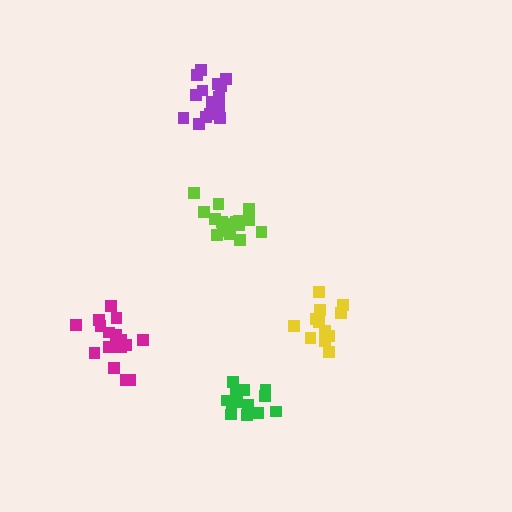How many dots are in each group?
Group 1: 17 dots, Group 2: 18 dots, Group 3: 13 dots, Group 4: 16 dots, Group 5: 13 dots (77 total).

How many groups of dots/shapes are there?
There are 5 groups.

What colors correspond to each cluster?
The clusters are colored: magenta, purple, green, lime, yellow.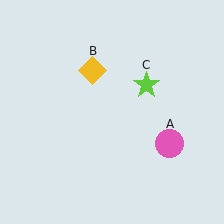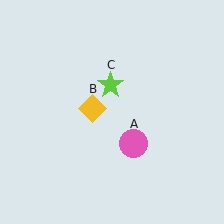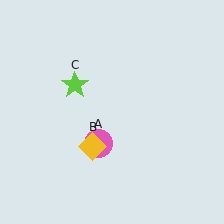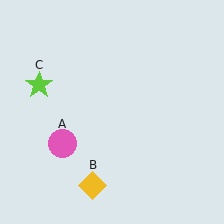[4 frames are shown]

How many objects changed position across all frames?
3 objects changed position: pink circle (object A), yellow diamond (object B), lime star (object C).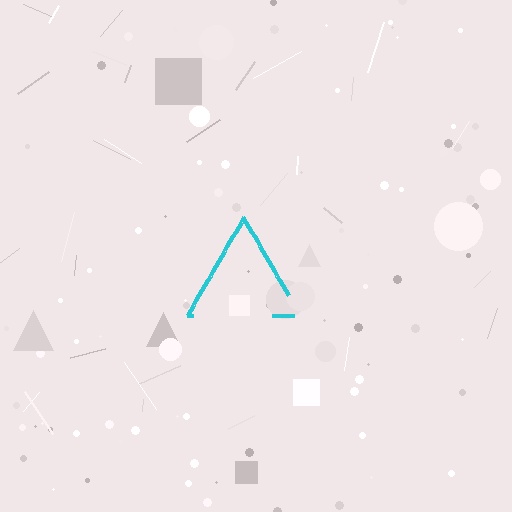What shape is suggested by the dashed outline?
The dashed outline suggests a triangle.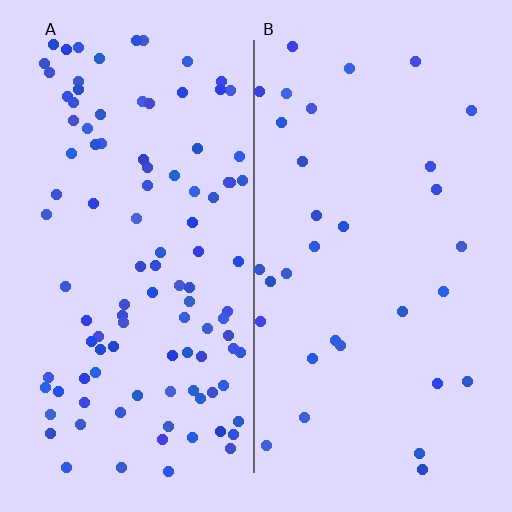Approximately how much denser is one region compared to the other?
Approximately 3.2× — region A over region B.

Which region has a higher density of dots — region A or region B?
A (the left).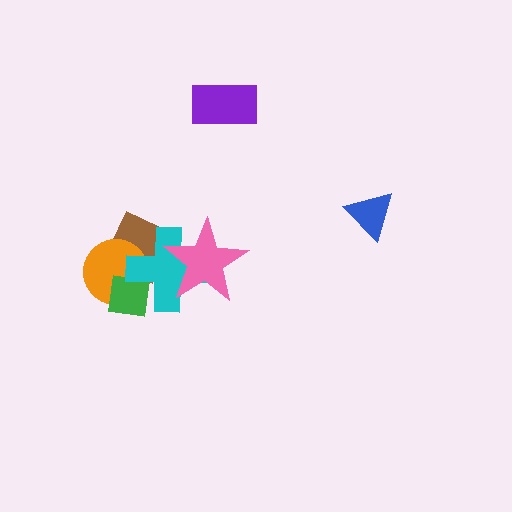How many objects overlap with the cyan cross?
4 objects overlap with the cyan cross.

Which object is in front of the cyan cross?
The pink star is in front of the cyan cross.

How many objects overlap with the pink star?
1 object overlaps with the pink star.